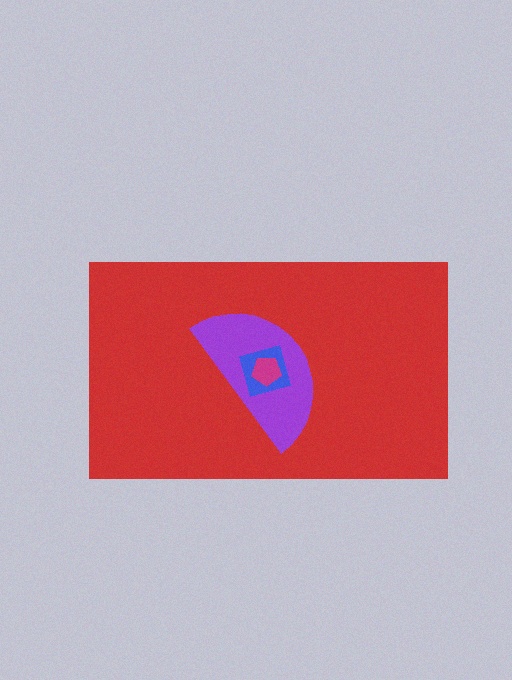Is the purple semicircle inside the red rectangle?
Yes.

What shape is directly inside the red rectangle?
The purple semicircle.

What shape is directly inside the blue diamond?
The magenta pentagon.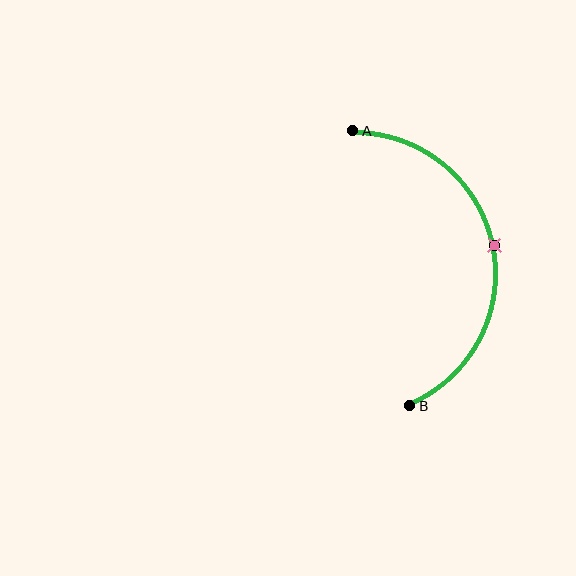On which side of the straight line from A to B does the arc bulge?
The arc bulges to the right of the straight line connecting A and B.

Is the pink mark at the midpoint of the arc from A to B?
Yes. The pink mark lies on the arc at equal arc-length from both A and B — it is the arc midpoint.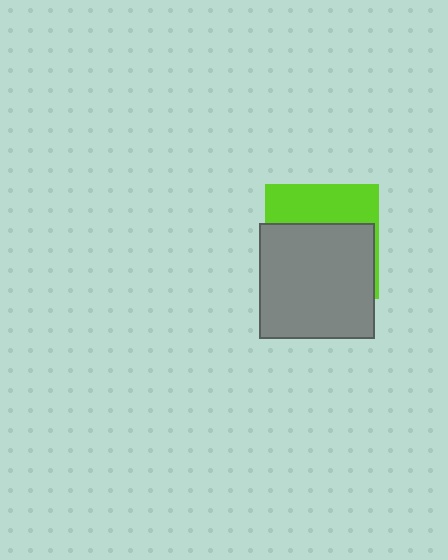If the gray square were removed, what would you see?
You would see the complete lime square.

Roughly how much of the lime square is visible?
A small part of it is visible (roughly 37%).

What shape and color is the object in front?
The object in front is a gray square.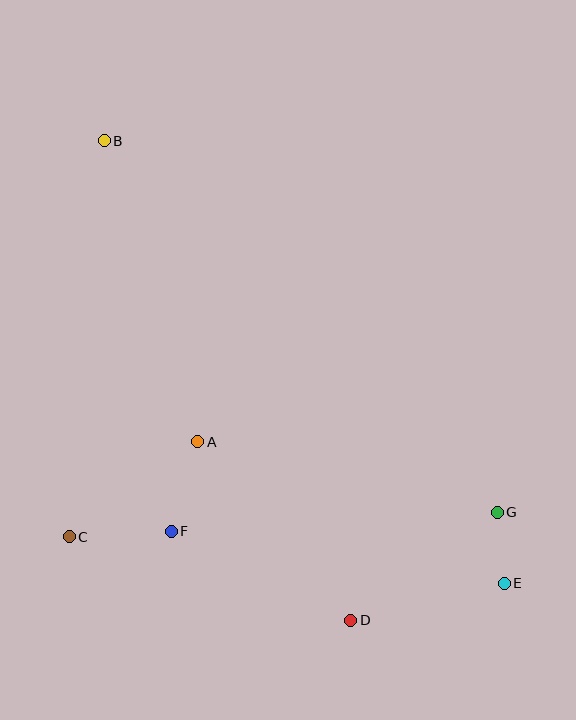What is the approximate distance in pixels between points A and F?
The distance between A and F is approximately 93 pixels.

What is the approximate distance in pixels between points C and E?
The distance between C and E is approximately 438 pixels.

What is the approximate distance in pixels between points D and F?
The distance between D and F is approximately 200 pixels.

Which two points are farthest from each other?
Points B and E are farthest from each other.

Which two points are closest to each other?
Points E and G are closest to each other.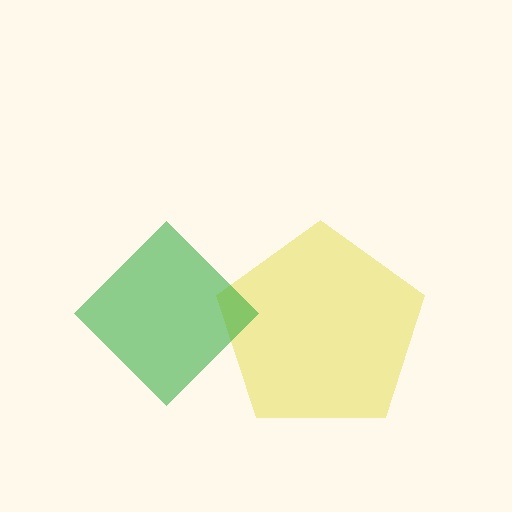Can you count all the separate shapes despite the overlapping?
Yes, there are 2 separate shapes.